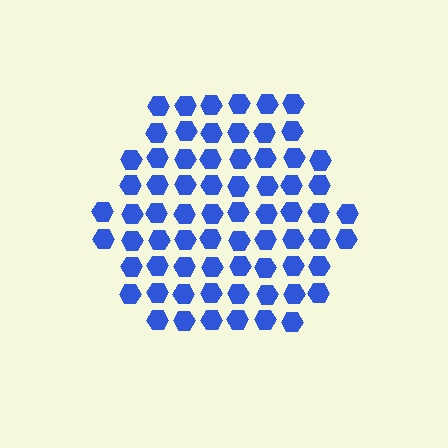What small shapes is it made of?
It is made of small hexagons.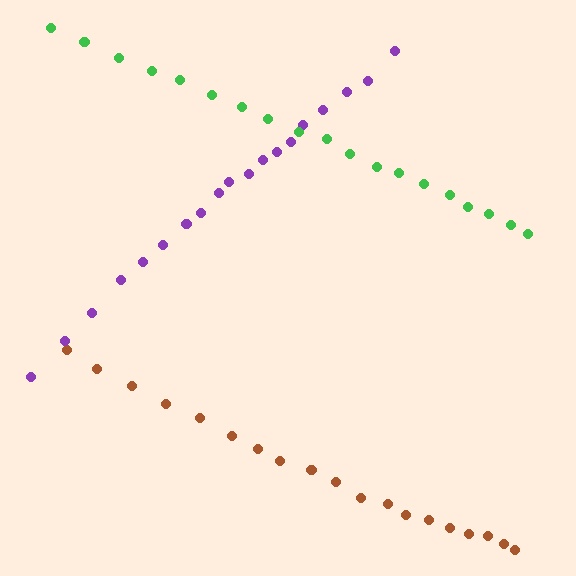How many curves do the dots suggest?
There are 3 distinct paths.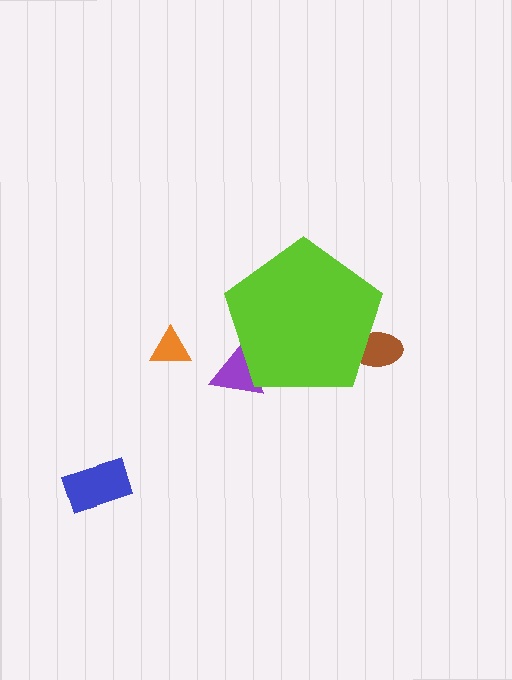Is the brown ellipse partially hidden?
Yes, the brown ellipse is partially hidden behind the lime pentagon.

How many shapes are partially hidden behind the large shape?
2 shapes are partially hidden.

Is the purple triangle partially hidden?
Yes, the purple triangle is partially hidden behind the lime pentagon.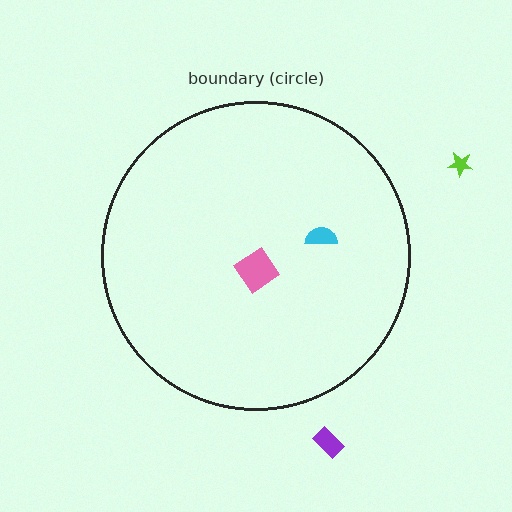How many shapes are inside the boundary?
2 inside, 2 outside.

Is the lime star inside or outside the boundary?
Outside.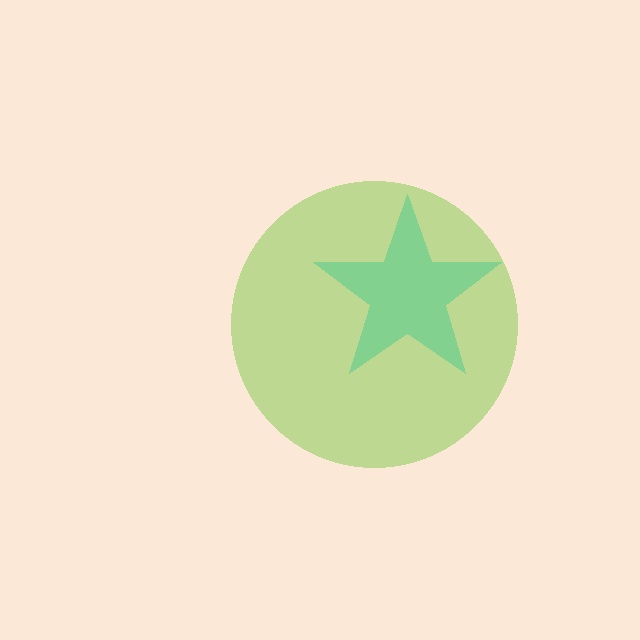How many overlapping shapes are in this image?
There are 2 overlapping shapes in the image.